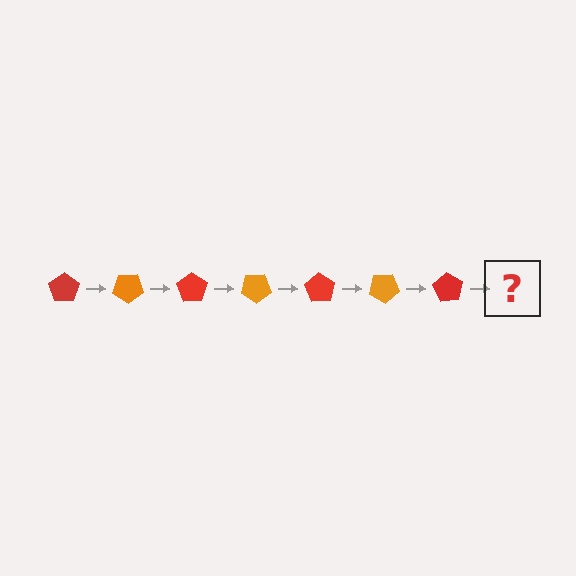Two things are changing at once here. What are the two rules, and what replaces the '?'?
The two rules are that it rotates 35 degrees each step and the color cycles through red and orange. The '?' should be an orange pentagon, rotated 245 degrees from the start.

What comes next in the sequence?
The next element should be an orange pentagon, rotated 245 degrees from the start.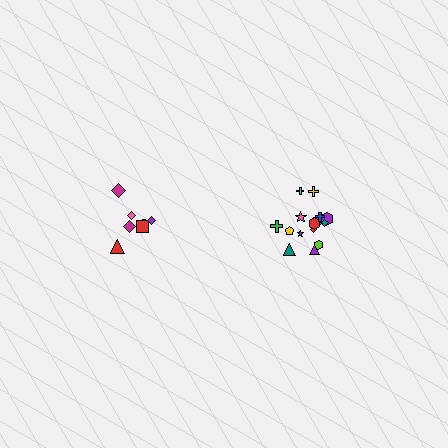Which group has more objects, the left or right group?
The right group.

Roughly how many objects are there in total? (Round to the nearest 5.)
Roughly 20 objects in total.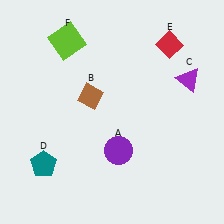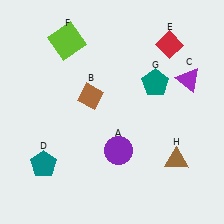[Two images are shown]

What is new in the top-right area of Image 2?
A teal pentagon (G) was added in the top-right area of Image 2.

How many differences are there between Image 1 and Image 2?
There are 2 differences between the two images.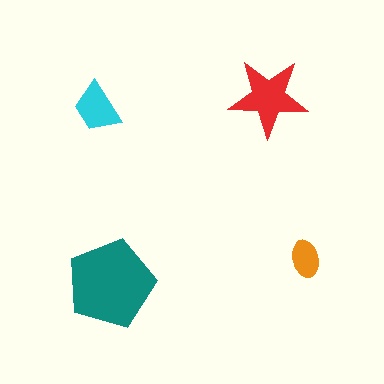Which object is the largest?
The teal pentagon.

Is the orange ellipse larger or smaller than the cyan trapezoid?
Smaller.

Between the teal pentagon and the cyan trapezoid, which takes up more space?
The teal pentagon.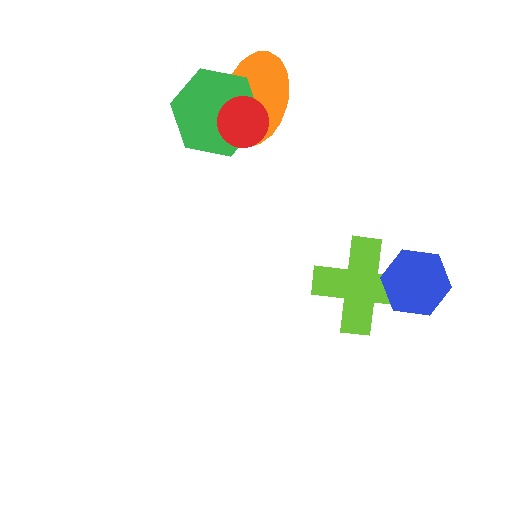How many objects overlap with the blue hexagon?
1 object overlaps with the blue hexagon.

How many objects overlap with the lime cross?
1 object overlaps with the lime cross.